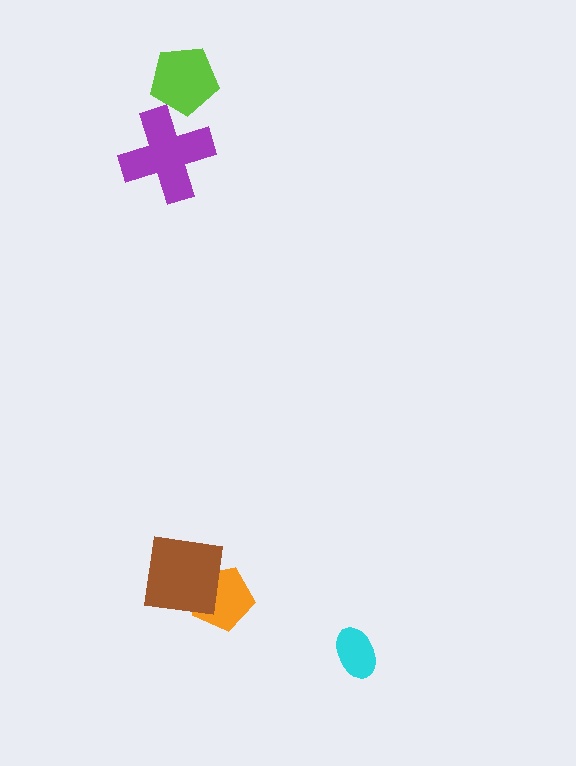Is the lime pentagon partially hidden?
No, no other shape covers it.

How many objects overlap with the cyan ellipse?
0 objects overlap with the cyan ellipse.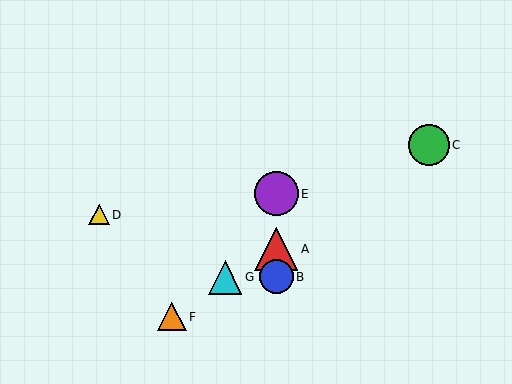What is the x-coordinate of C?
Object C is at x≈429.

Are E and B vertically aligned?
Yes, both are at x≈276.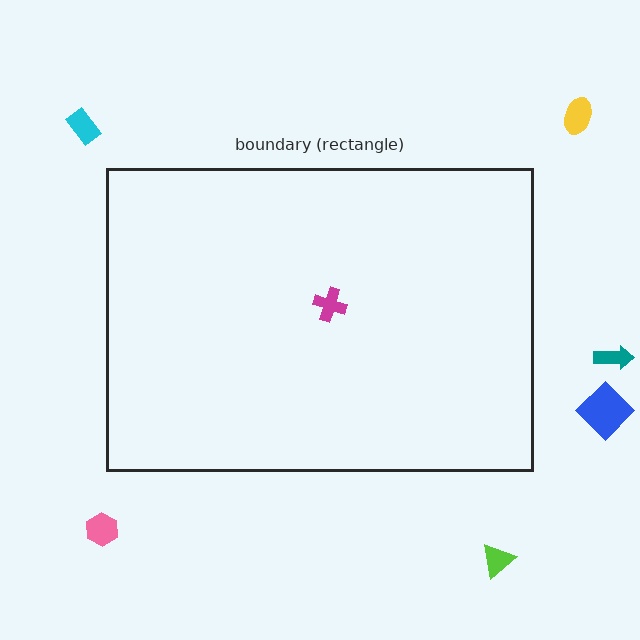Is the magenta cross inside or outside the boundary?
Inside.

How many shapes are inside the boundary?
1 inside, 6 outside.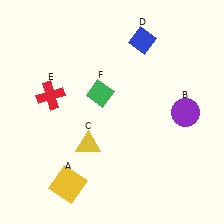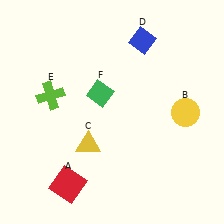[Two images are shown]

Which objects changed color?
A changed from yellow to red. B changed from purple to yellow. E changed from red to lime.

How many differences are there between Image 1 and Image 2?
There are 3 differences between the two images.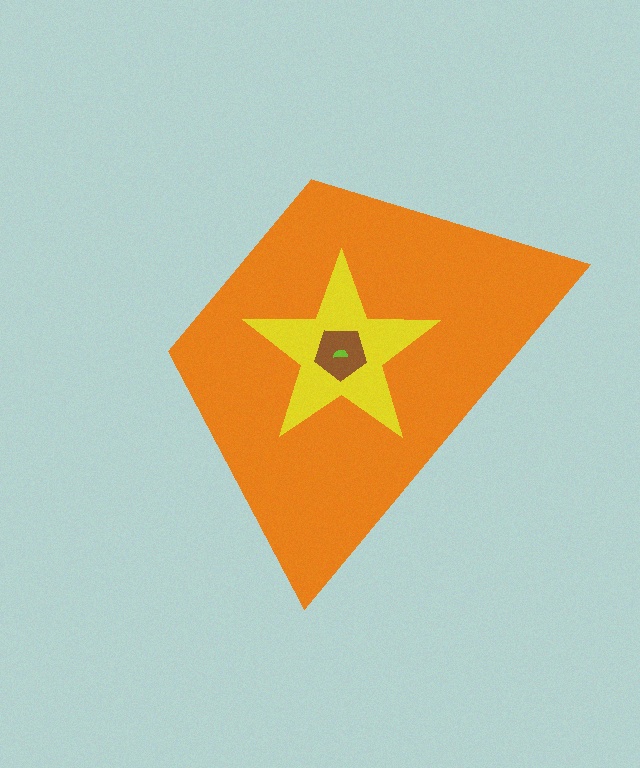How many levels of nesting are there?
4.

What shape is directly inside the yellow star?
The brown pentagon.